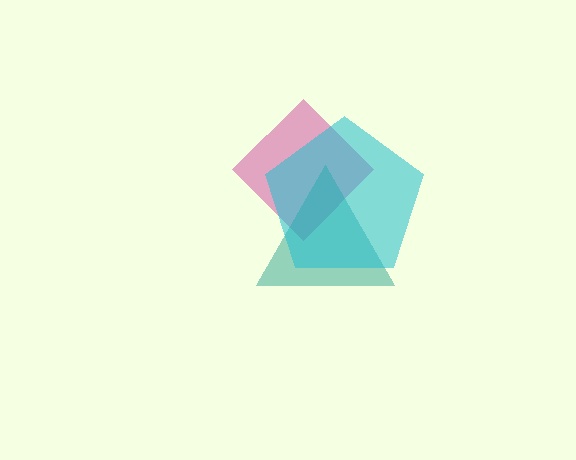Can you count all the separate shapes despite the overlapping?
Yes, there are 3 separate shapes.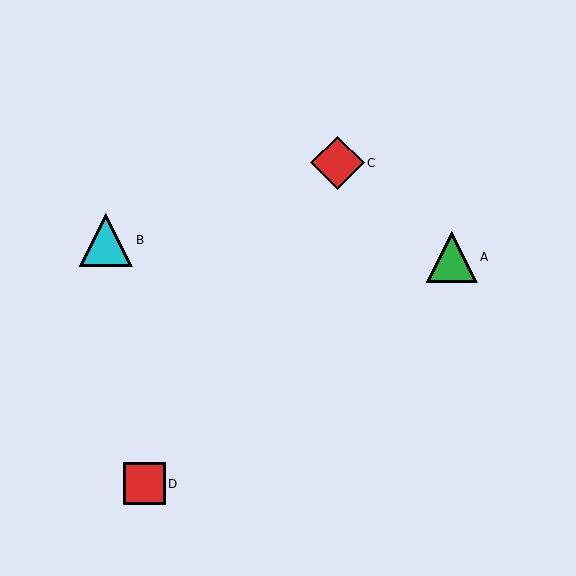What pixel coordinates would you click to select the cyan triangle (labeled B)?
Click at (106, 240) to select the cyan triangle B.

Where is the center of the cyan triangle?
The center of the cyan triangle is at (106, 240).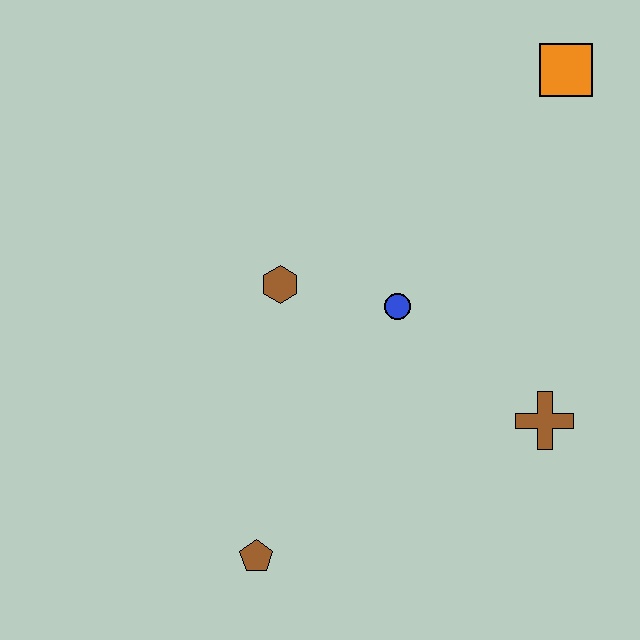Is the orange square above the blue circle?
Yes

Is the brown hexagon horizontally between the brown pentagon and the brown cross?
Yes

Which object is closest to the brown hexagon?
The blue circle is closest to the brown hexagon.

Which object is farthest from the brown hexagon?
The orange square is farthest from the brown hexagon.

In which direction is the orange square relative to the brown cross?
The orange square is above the brown cross.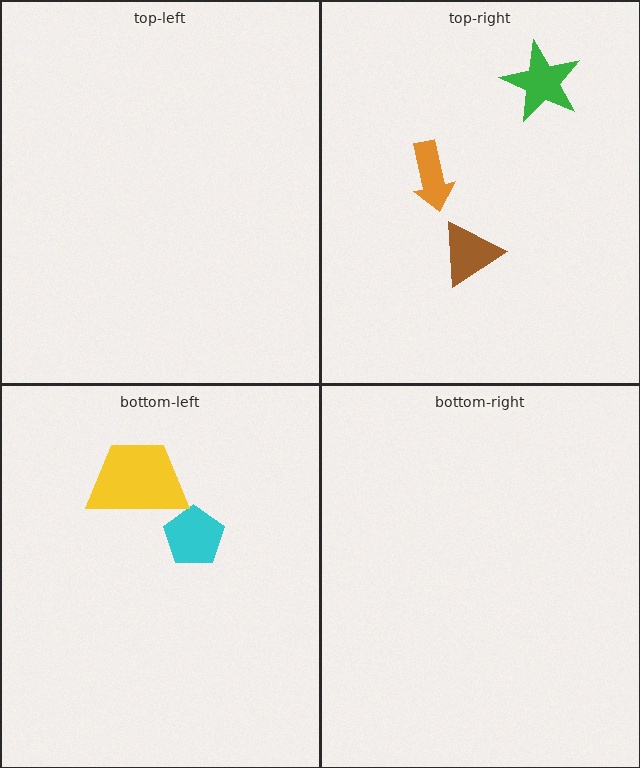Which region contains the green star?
The top-right region.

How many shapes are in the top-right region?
3.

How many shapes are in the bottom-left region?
2.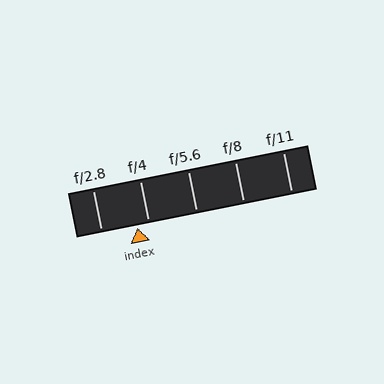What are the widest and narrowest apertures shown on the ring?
The widest aperture shown is f/2.8 and the narrowest is f/11.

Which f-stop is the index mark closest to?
The index mark is closest to f/4.